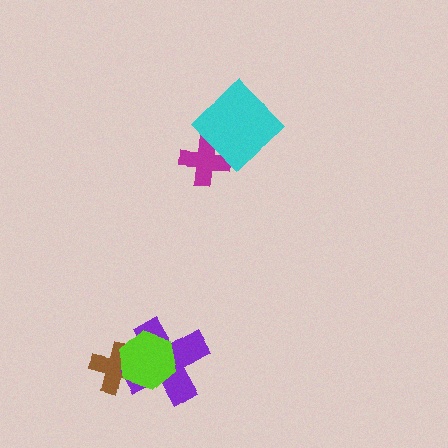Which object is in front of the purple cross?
The lime hexagon is in front of the purple cross.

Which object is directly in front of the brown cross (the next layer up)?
The purple cross is directly in front of the brown cross.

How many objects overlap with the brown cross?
2 objects overlap with the brown cross.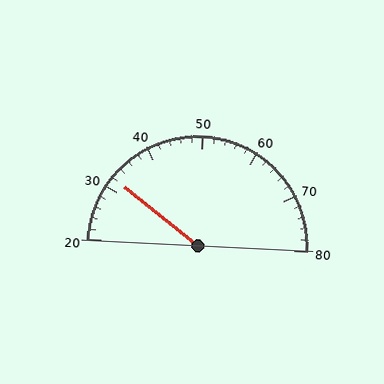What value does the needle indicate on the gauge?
The needle indicates approximately 32.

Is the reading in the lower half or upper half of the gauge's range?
The reading is in the lower half of the range (20 to 80).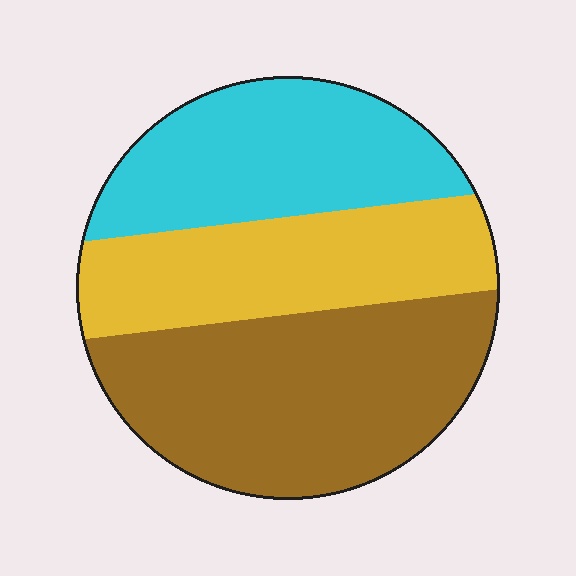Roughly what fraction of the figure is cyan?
Cyan covers 29% of the figure.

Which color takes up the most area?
Brown, at roughly 40%.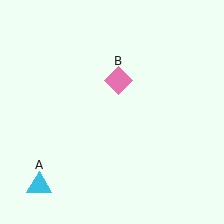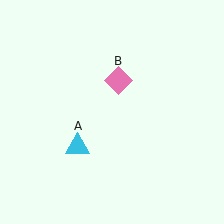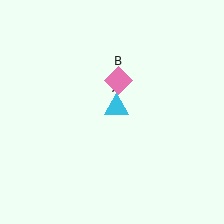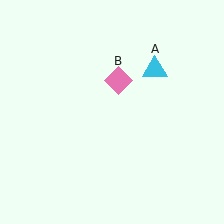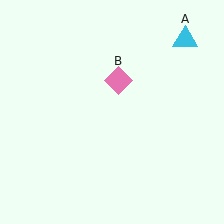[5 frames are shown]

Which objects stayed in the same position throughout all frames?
Pink diamond (object B) remained stationary.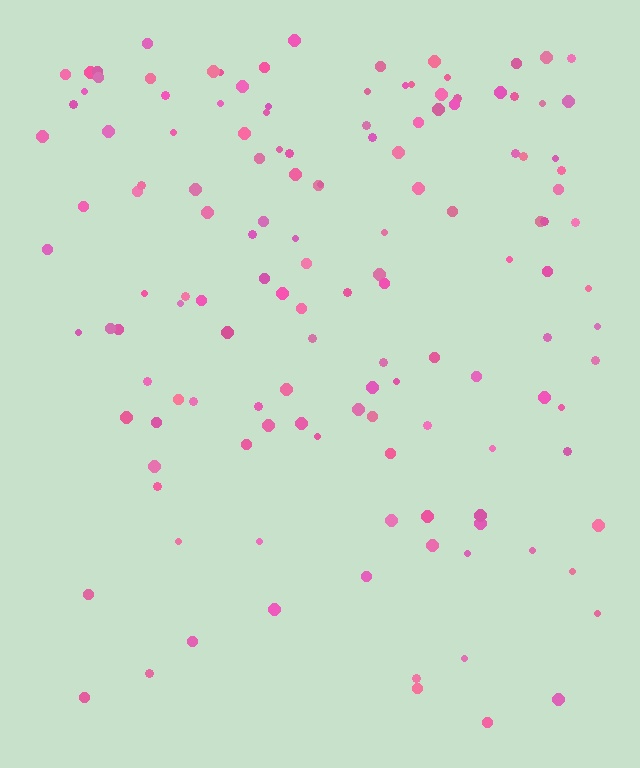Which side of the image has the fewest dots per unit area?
The bottom.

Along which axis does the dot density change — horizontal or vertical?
Vertical.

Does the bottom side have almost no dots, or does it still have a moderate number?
Still a moderate number, just noticeably fewer than the top.